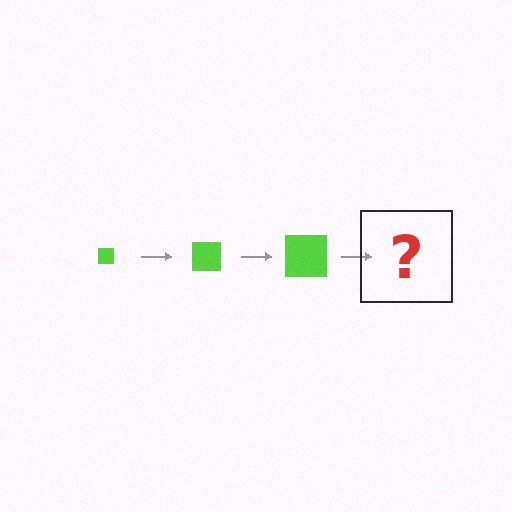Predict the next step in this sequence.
The next step is a lime square, larger than the previous one.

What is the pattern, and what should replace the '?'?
The pattern is that the square gets progressively larger each step. The '?' should be a lime square, larger than the previous one.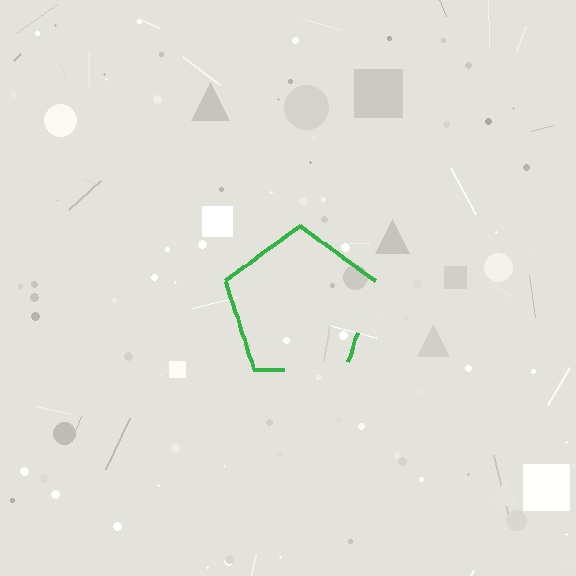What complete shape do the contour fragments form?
The contour fragments form a pentagon.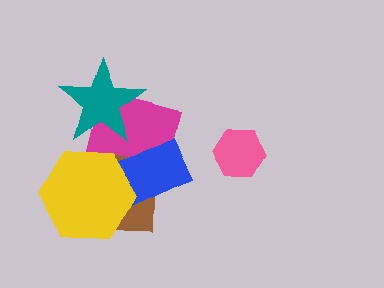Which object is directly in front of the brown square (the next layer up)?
The blue rectangle is directly in front of the brown square.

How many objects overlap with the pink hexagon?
0 objects overlap with the pink hexagon.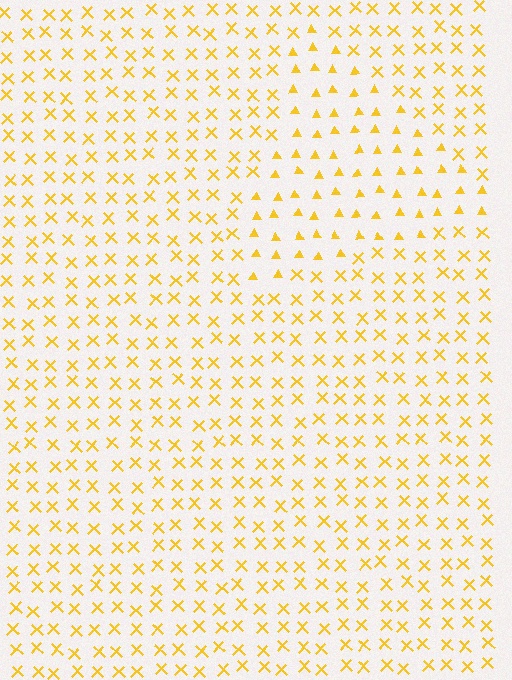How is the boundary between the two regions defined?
The boundary is defined by a change in element shape: triangles inside vs. X marks outside. All elements share the same color and spacing.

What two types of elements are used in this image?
The image uses triangles inside the triangle region and X marks outside it.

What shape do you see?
I see a triangle.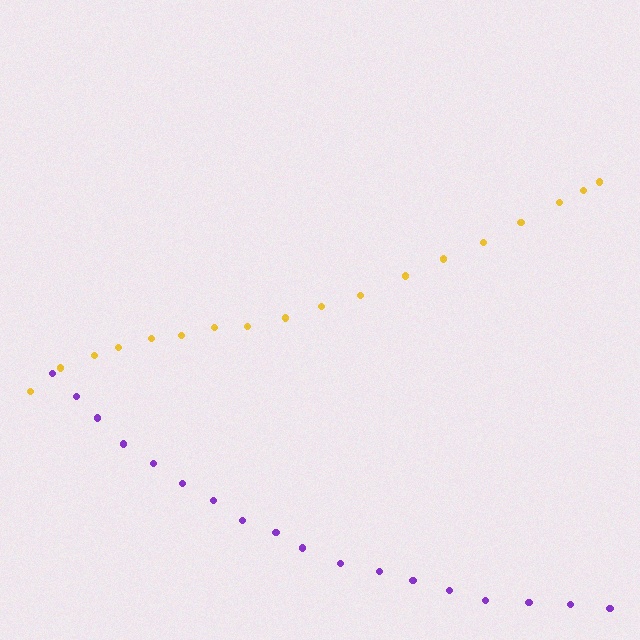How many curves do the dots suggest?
There are 2 distinct paths.